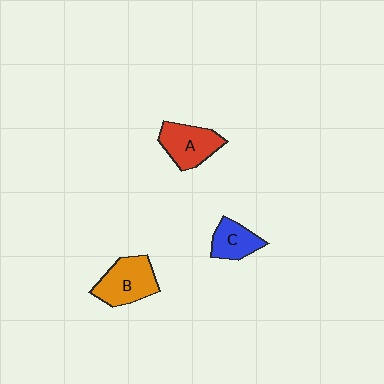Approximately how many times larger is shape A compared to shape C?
Approximately 1.4 times.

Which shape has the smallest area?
Shape C (blue).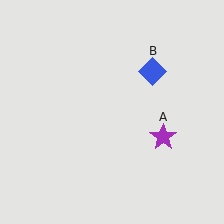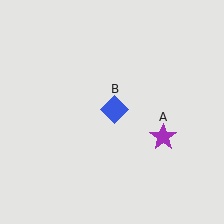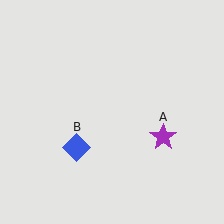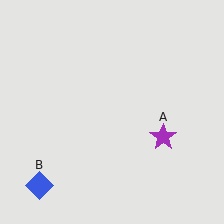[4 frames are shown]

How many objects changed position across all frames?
1 object changed position: blue diamond (object B).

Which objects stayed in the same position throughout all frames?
Purple star (object A) remained stationary.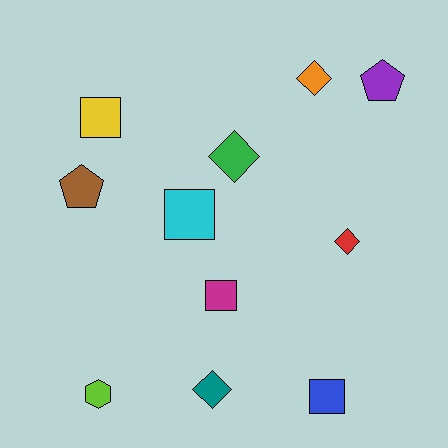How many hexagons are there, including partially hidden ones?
There is 1 hexagon.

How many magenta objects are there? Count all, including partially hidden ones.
There is 1 magenta object.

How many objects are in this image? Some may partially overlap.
There are 11 objects.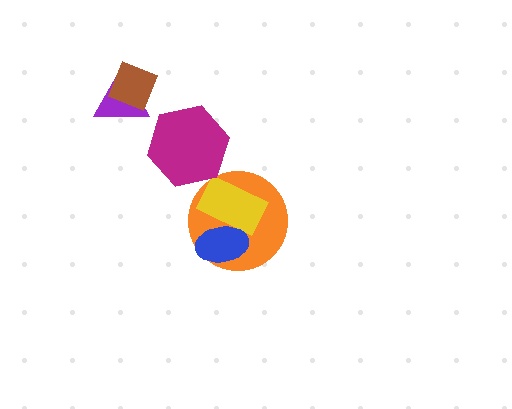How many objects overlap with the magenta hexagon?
0 objects overlap with the magenta hexagon.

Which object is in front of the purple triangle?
The brown diamond is in front of the purple triangle.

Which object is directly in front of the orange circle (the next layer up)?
The yellow rectangle is directly in front of the orange circle.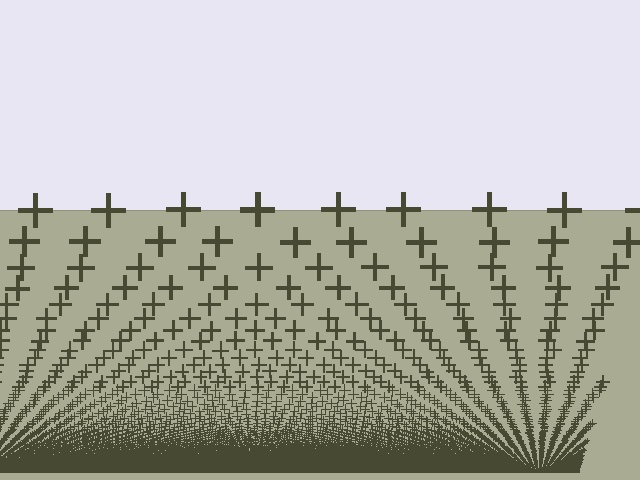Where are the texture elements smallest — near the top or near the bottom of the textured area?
Near the bottom.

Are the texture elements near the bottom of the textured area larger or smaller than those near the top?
Smaller. The gradient is inverted — elements near the bottom are smaller and denser.